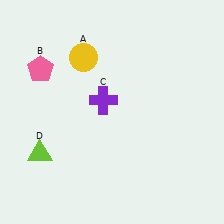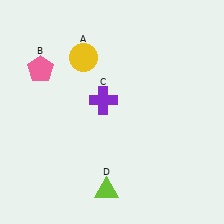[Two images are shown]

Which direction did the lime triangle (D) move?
The lime triangle (D) moved right.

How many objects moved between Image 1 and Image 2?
1 object moved between the two images.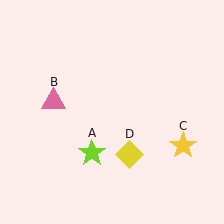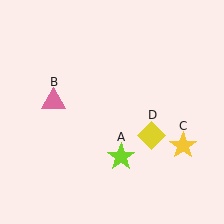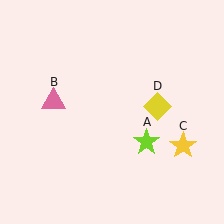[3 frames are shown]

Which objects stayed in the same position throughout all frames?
Pink triangle (object B) and yellow star (object C) remained stationary.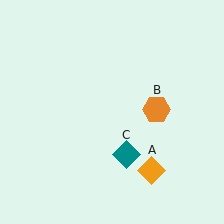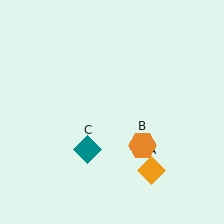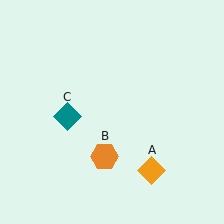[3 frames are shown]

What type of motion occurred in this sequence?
The orange hexagon (object B), teal diamond (object C) rotated clockwise around the center of the scene.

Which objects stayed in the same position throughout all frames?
Orange diamond (object A) remained stationary.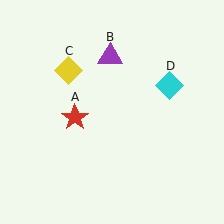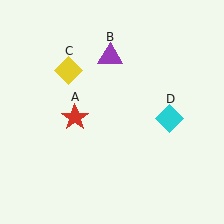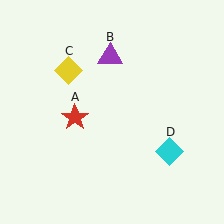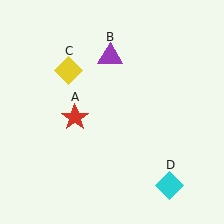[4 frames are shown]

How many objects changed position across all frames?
1 object changed position: cyan diamond (object D).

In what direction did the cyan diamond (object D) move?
The cyan diamond (object D) moved down.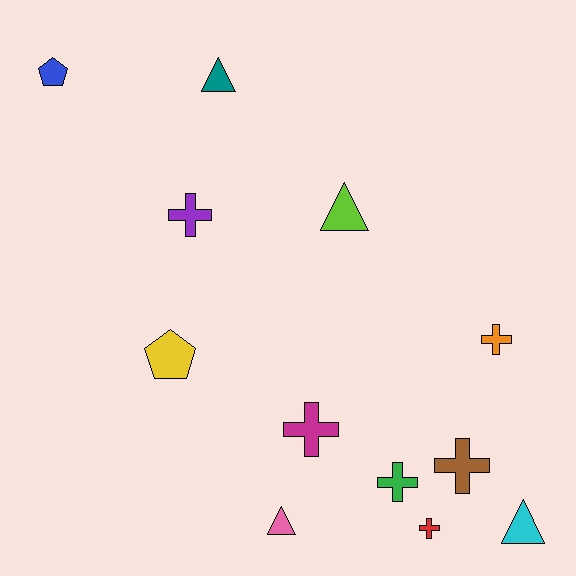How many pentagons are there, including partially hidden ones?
There are 2 pentagons.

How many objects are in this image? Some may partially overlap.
There are 12 objects.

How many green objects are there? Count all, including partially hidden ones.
There is 1 green object.